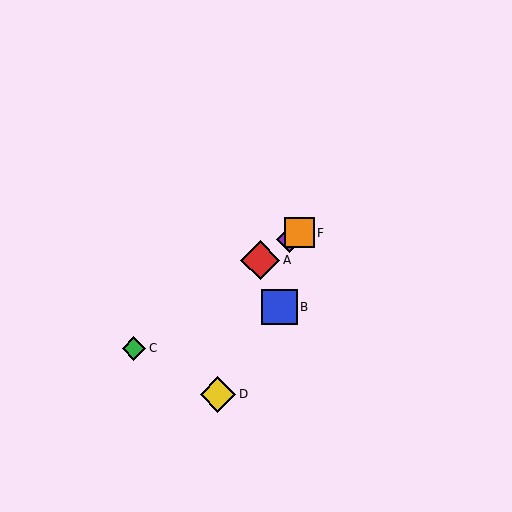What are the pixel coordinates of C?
Object C is at (134, 348).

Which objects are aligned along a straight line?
Objects A, C, E, F are aligned along a straight line.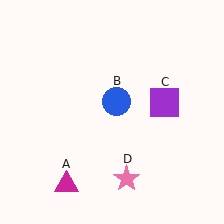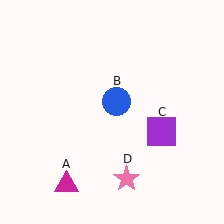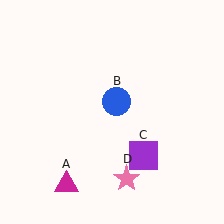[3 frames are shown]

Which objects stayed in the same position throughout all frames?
Magenta triangle (object A) and blue circle (object B) and pink star (object D) remained stationary.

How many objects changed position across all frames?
1 object changed position: purple square (object C).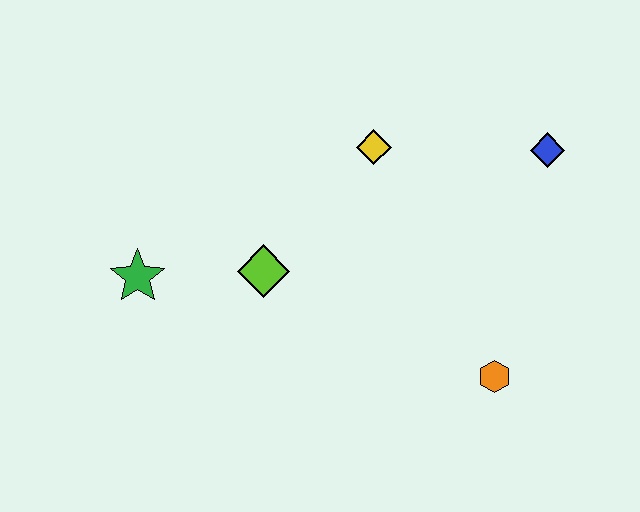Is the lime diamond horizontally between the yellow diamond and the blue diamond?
No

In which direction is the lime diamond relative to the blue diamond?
The lime diamond is to the left of the blue diamond.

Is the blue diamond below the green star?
No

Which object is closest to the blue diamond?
The yellow diamond is closest to the blue diamond.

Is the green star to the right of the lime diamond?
No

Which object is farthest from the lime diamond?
The blue diamond is farthest from the lime diamond.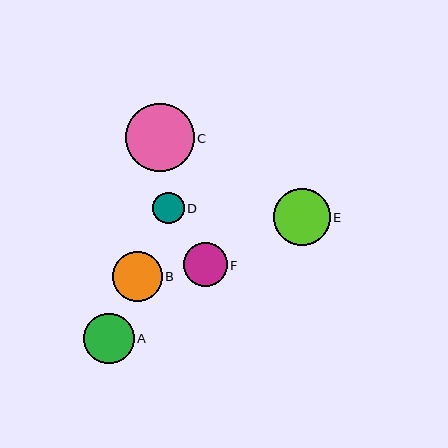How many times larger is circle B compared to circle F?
Circle B is approximately 1.1 times the size of circle F.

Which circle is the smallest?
Circle D is the smallest with a size of approximately 32 pixels.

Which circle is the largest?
Circle C is the largest with a size of approximately 68 pixels.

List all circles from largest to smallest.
From largest to smallest: C, E, A, B, F, D.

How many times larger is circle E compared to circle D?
Circle E is approximately 1.8 times the size of circle D.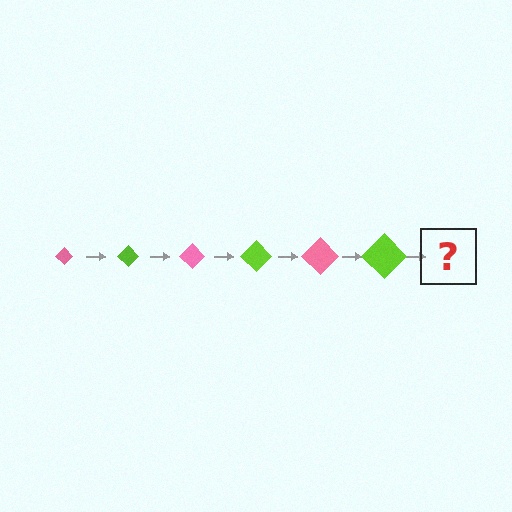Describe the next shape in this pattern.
It should be a pink diamond, larger than the previous one.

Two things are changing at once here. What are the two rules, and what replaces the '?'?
The two rules are that the diamond grows larger each step and the color cycles through pink and lime. The '?' should be a pink diamond, larger than the previous one.